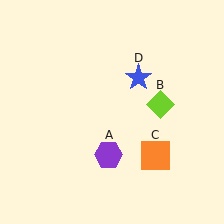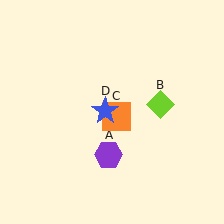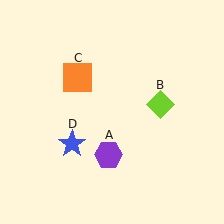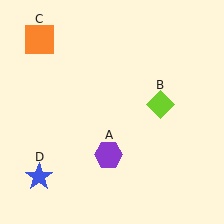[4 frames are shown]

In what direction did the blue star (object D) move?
The blue star (object D) moved down and to the left.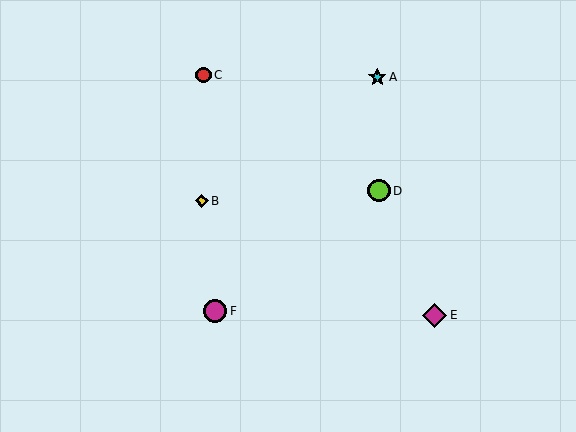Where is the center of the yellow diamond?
The center of the yellow diamond is at (202, 201).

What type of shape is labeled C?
Shape C is a red circle.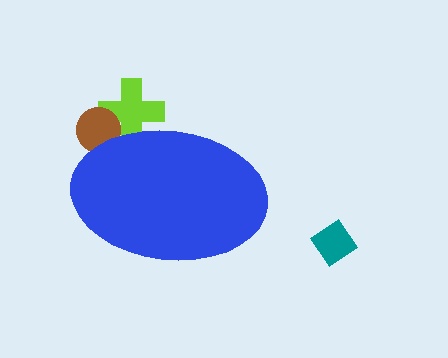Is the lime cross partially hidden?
Yes, the lime cross is partially hidden behind the blue ellipse.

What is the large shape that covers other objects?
A blue ellipse.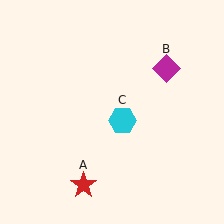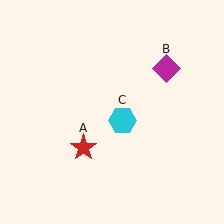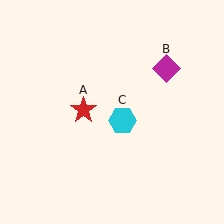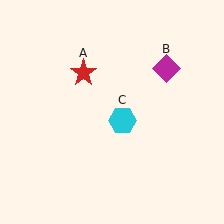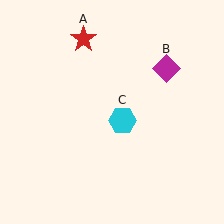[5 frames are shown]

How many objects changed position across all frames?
1 object changed position: red star (object A).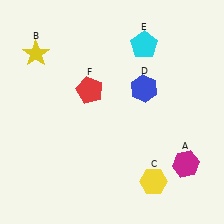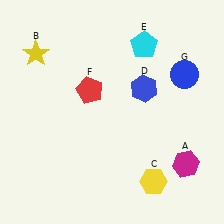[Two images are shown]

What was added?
A blue circle (G) was added in Image 2.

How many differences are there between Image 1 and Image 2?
There is 1 difference between the two images.